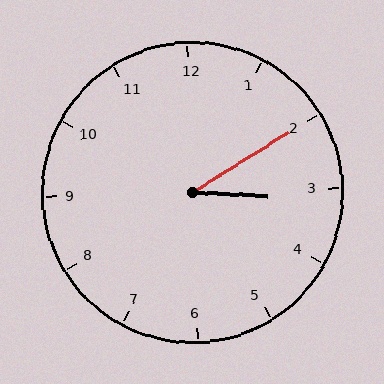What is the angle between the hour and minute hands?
Approximately 35 degrees.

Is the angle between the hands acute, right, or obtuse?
It is acute.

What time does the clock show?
3:10.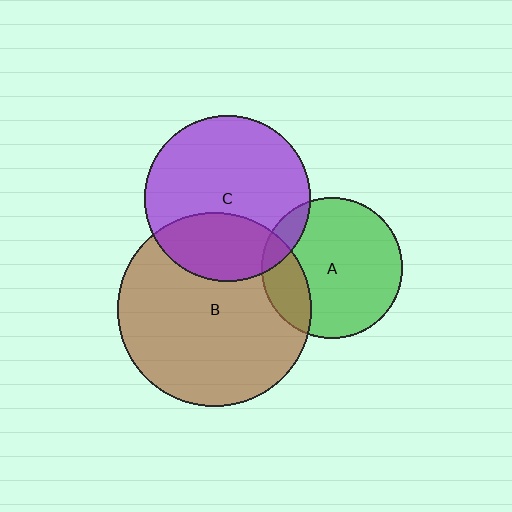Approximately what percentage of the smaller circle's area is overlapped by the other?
Approximately 20%.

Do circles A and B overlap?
Yes.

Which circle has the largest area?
Circle B (brown).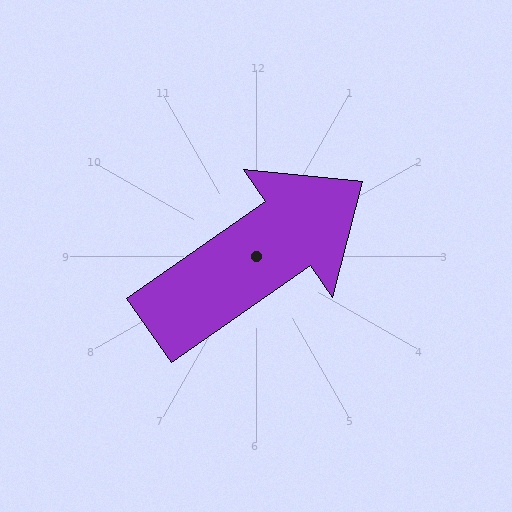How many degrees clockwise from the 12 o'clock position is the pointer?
Approximately 55 degrees.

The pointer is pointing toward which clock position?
Roughly 2 o'clock.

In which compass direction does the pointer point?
Northeast.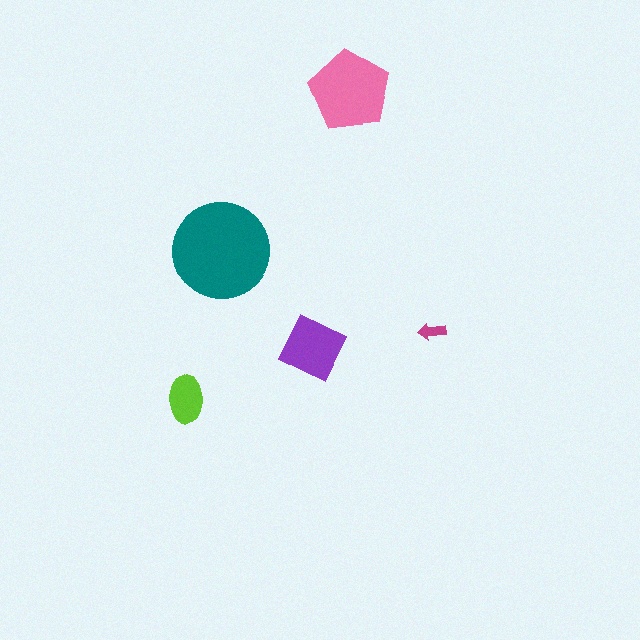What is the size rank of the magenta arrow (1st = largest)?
5th.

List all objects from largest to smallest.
The teal circle, the pink pentagon, the purple square, the lime ellipse, the magenta arrow.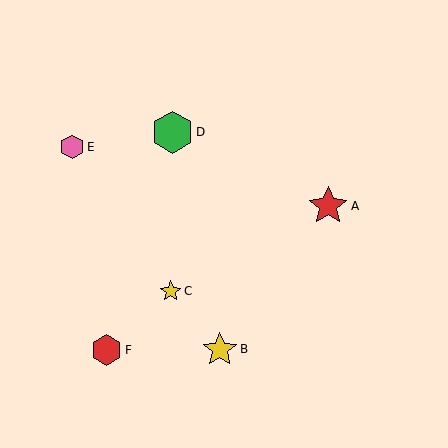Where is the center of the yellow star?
The center of the yellow star is at (220, 349).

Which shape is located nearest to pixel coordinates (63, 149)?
The pink hexagon (labeled E) at (72, 147) is nearest to that location.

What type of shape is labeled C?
Shape C is a yellow star.